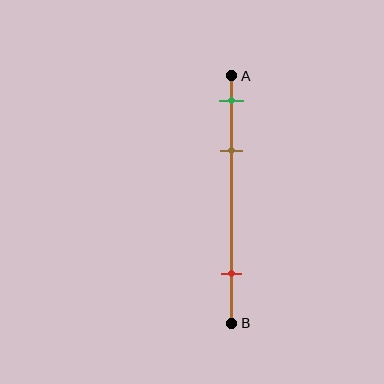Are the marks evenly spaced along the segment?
No, the marks are not evenly spaced.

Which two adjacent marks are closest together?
The green and brown marks are the closest adjacent pair.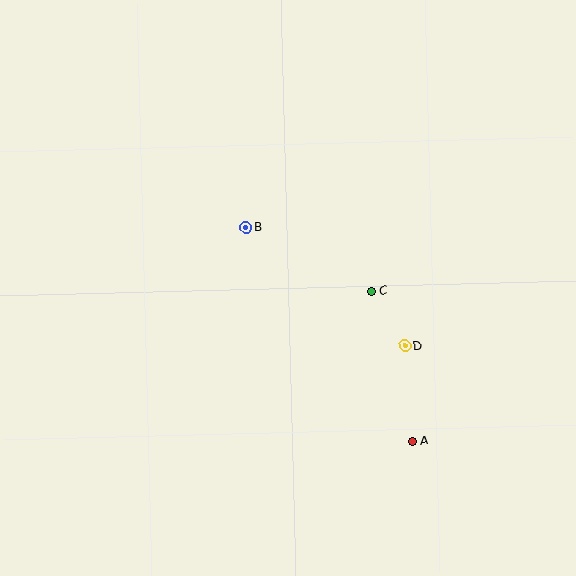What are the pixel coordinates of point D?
Point D is at (405, 346).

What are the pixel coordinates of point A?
Point A is at (412, 441).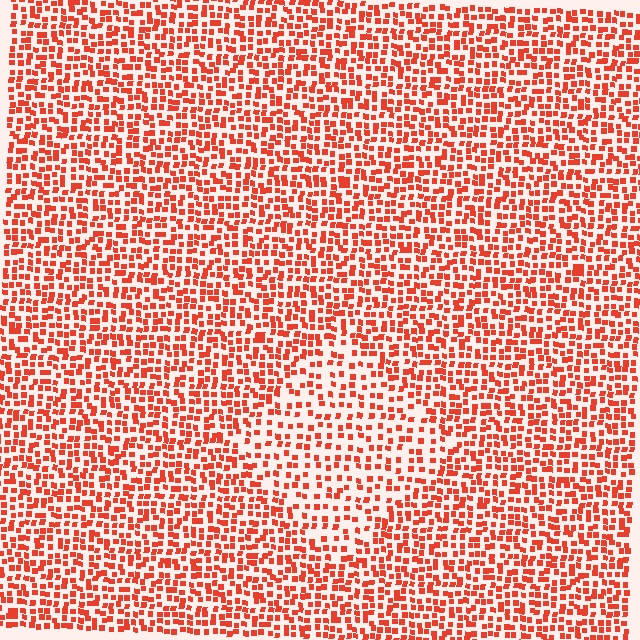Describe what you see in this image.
The image contains small red elements arranged at two different densities. A diamond-shaped region is visible where the elements are less densely packed than the surrounding area.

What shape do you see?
I see a diamond.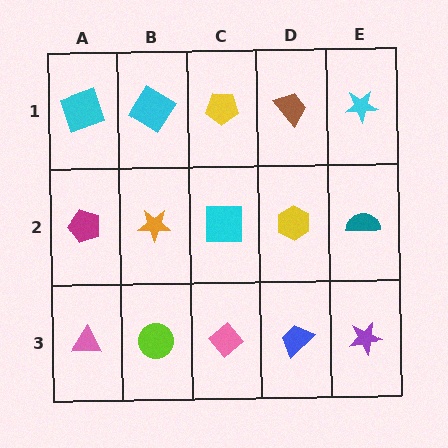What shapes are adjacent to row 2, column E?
A cyan star (row 1, column E), a purple star (row 3, column E), a yellow hexagon (row 2, column D).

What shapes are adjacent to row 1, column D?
A yellow hexagon (row 2, column D), a yellow pentagon (row 1, column C), a cyan star (row 1, column E).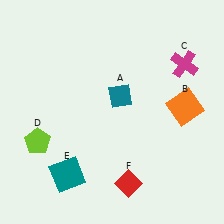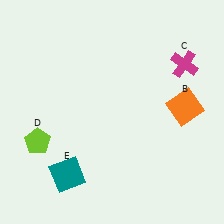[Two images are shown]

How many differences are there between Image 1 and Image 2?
There are 2 differences between the two images.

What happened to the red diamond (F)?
The red diamond (F) was removed in Image 2. It was in the bottom-right area of Image 1.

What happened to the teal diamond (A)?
The teal diamond (A) was removed in Image 2. It was in the top-right area of Image 1.